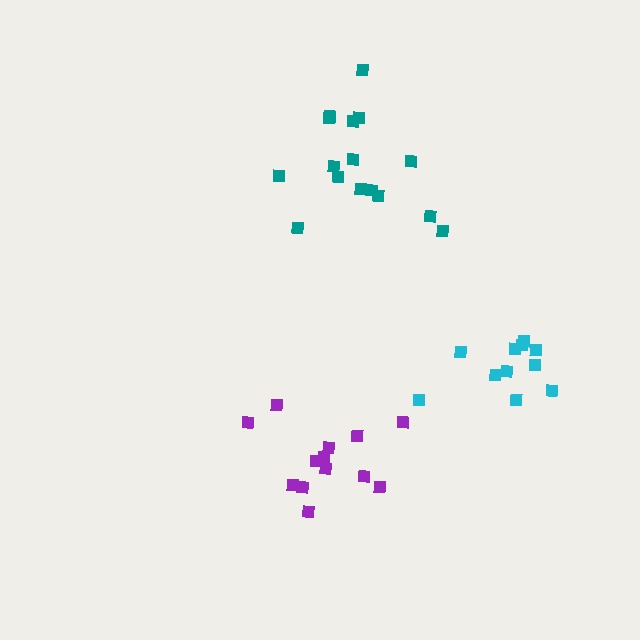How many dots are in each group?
Group 1: 16 dots, Group 2: 13 dots, Group 3: 11 dots (40 total).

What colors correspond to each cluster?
The clusters are colored: teal, purple, cyan.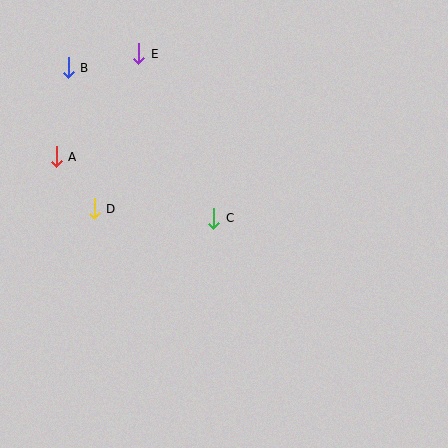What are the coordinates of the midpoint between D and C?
The midpoint between D and C is at (154, 214).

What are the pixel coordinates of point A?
Point A is at (56, 157).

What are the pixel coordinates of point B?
Point B is at (68, 68).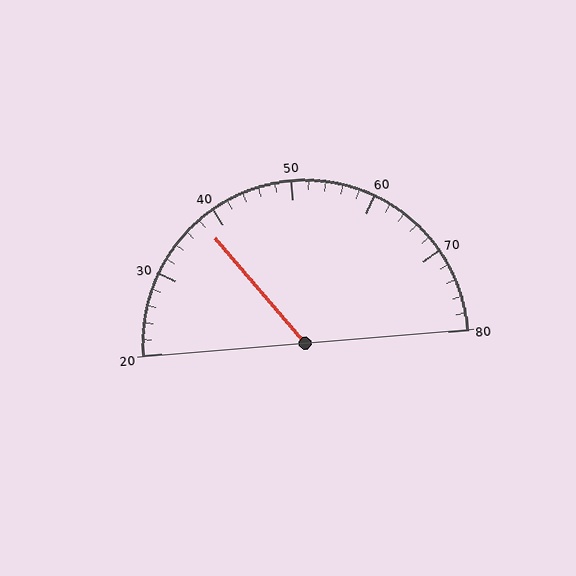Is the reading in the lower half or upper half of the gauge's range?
The reading is in the lower half of the range (20 to 80).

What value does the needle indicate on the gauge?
The needle indicates approximately 38.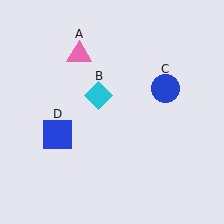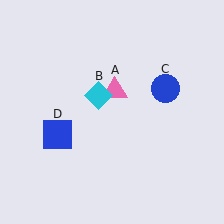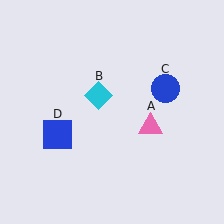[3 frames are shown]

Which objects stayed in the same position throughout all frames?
Cyan diamond (object B) and blue circle (object C) and blue square (object D) remained stationary.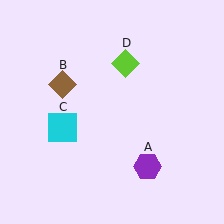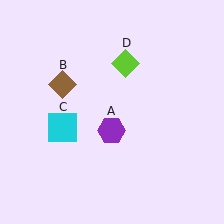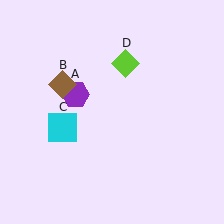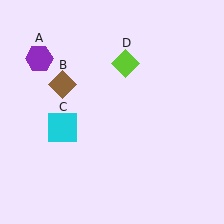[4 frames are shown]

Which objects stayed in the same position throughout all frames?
Brown diamond (object B) and cyan square (object C) and lime diamond (object D) remained stationary.